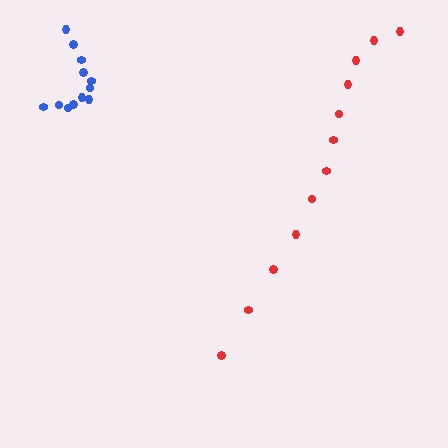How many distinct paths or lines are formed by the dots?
There are 2 distinct paths.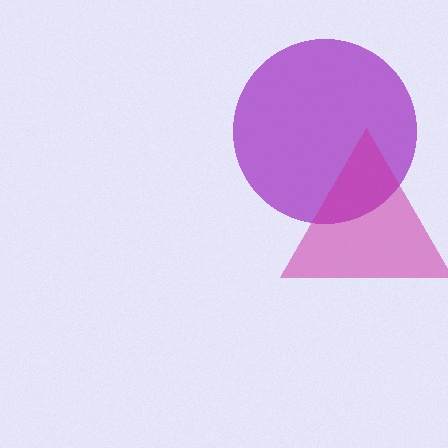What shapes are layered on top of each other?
The layered shapes are: a purple circle, a magenta triangle.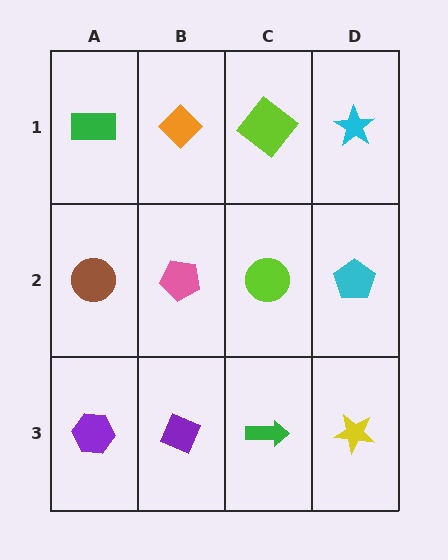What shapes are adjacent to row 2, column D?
A cyan star (row 1, column D), a yellow star (row 3, column D), a lime circle (row 2, column C).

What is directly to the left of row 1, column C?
An orange diamond.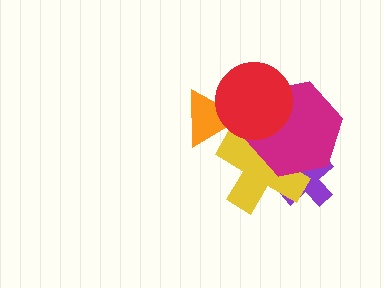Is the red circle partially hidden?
No, no other shape covers it.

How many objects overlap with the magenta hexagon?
3 objects overlap with the magenta hexagon.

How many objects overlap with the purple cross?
2 objects overlap with the purple cross.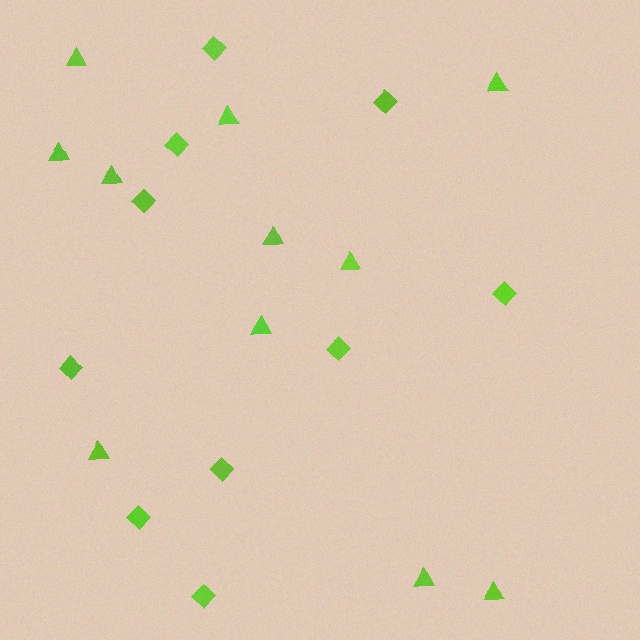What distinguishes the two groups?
There are 2 groups: one group of diamonds (10) and one group of triangles (11).